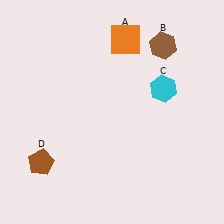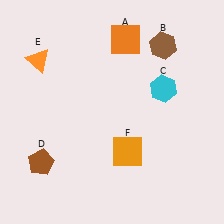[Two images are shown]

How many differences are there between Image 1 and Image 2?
There are 2 differences between the two images.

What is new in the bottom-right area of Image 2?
An orange square (F) was added in the bottom-right area of Image 2.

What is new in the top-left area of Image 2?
An orange triangle (E) was added in the top-left area of Image 2.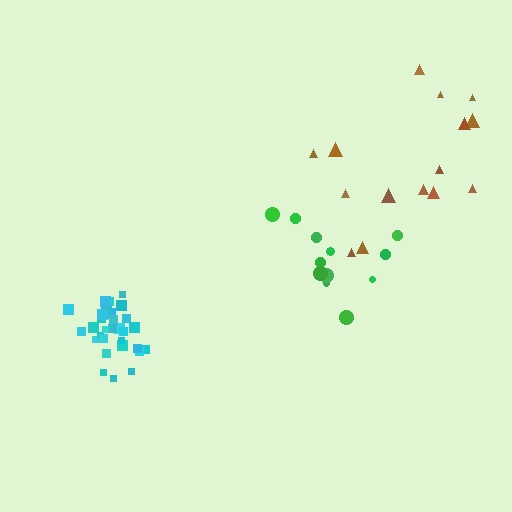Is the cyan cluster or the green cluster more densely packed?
Cyan.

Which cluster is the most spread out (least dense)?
Brown.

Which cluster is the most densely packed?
Cyan.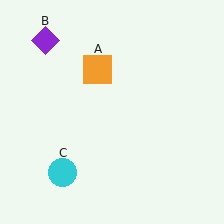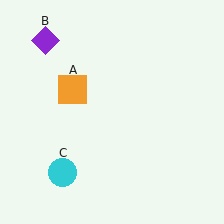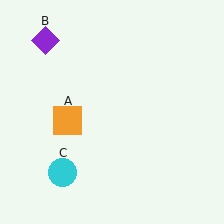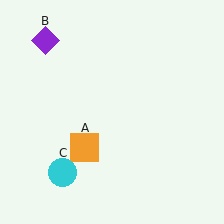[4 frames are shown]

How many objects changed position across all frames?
1 object changed position: orange square (object A).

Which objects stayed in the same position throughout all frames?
Purple diamond (object B) and cyan circle (object C) remained stationary.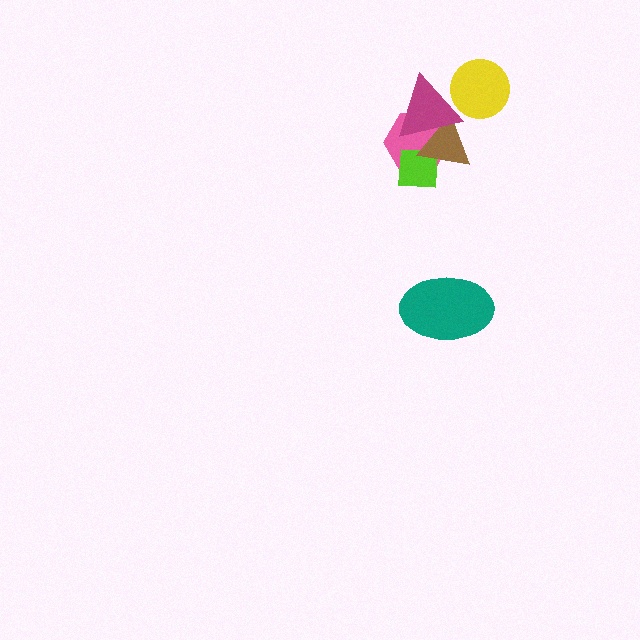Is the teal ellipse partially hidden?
No, no other shape covers it.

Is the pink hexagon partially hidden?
Yes, it is partially covered by another shape.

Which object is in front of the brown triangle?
The magenta triangle is in front of the brown triangle.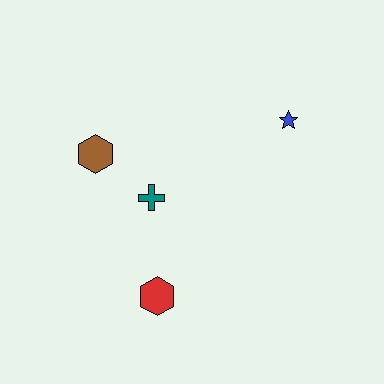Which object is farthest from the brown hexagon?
The blue star is farthest from the brown hexagon.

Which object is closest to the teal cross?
The brown hexagon is closest to the teal cross.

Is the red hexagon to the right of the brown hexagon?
Yes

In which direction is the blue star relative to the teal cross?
The blue star is to the right of the teal cross.